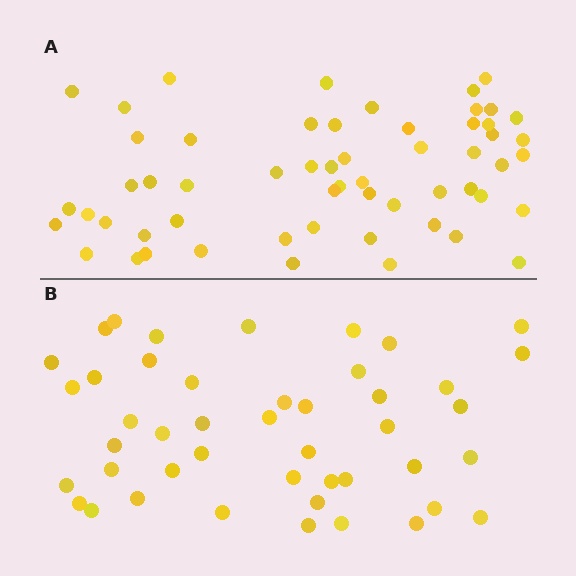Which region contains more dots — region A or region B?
Region A (the top region) has more dots.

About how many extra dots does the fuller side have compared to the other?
Region A has roughly 12 or so more dots than region B.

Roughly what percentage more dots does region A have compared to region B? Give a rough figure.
About 25% more.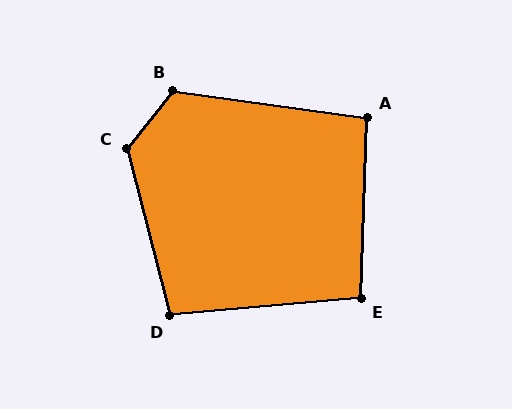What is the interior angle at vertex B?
Approximately 121 degrees (obtuse).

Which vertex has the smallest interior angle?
A, at approximately 96 degrees.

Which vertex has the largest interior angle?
C, at approximately 127 degrees.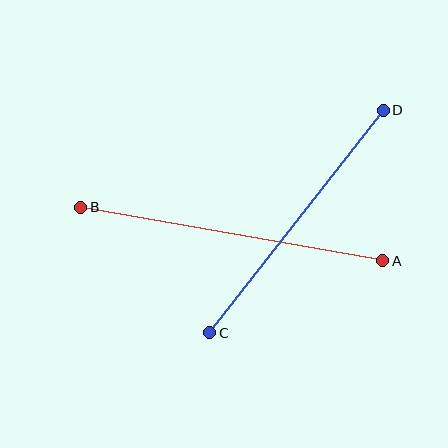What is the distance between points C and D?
The distance is approximately 282 pixels.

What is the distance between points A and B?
The distance is approximately 307 pixels.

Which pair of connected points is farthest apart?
Points A and B are farthest apart.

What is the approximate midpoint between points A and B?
The midpoint is at approximately (232, 234) pixels.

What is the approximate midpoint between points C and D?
The midpoint is at approximately (297, 222) pixels.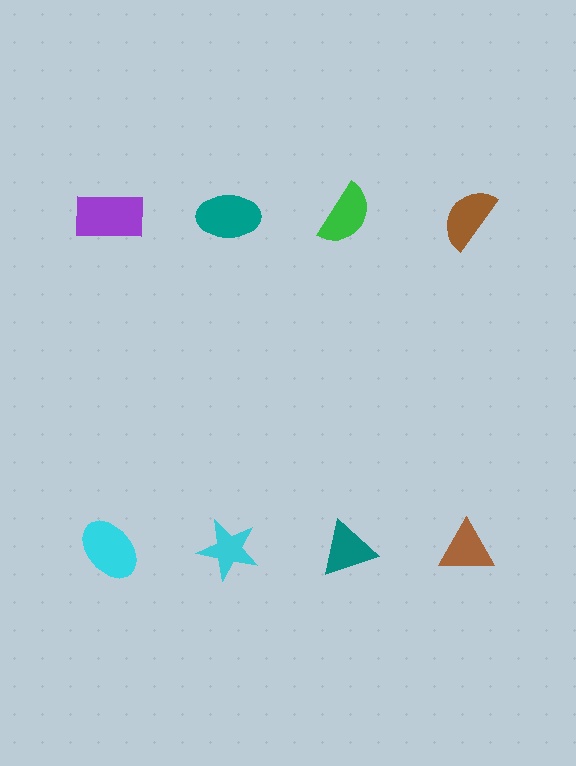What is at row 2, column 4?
A brown triangle.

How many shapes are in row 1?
4 shapes.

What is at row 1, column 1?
A purple rectangle.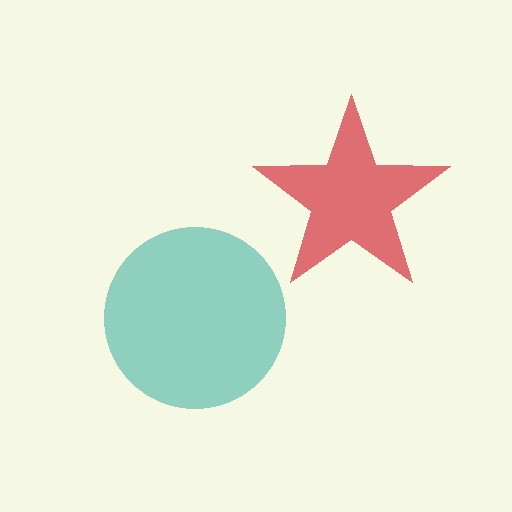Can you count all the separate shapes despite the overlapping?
Yes, there are 2 separate shapes.